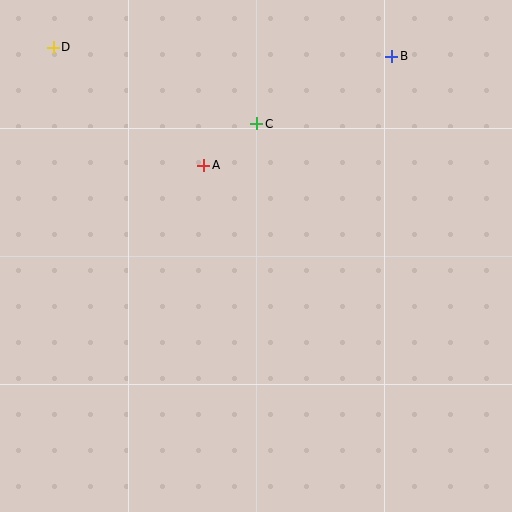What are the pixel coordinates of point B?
Point B is at (392, 56).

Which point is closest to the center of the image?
Point A at (204, 165) is closest to the center.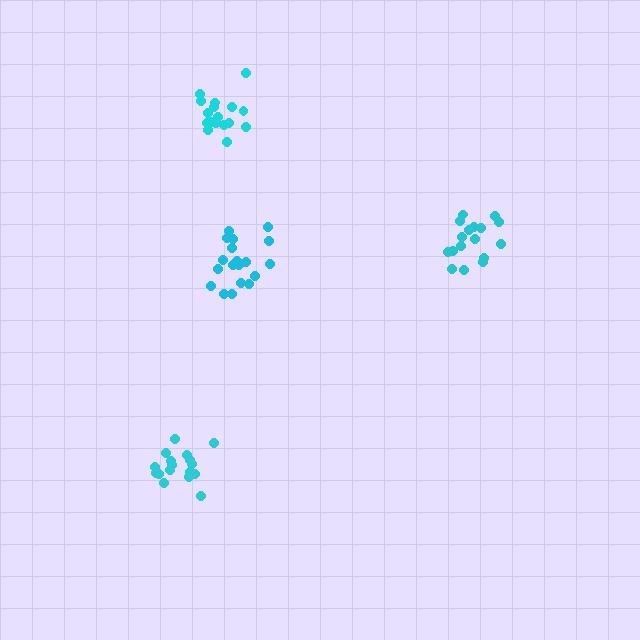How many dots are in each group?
Group 1: 17 dots, Group 2: 19 dots, Group 3: 17 dots, Group 4: 17 dots (70 total).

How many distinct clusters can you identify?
There are 4 distinct clusters.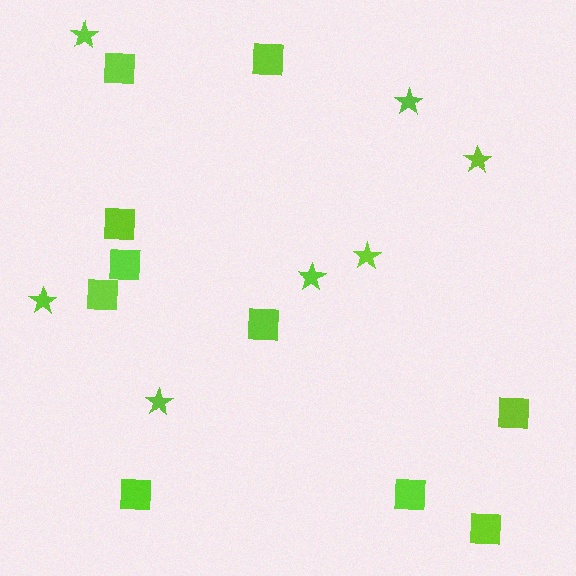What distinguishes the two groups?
There are 2 groups: one group of squares (10) and one group of stars (7).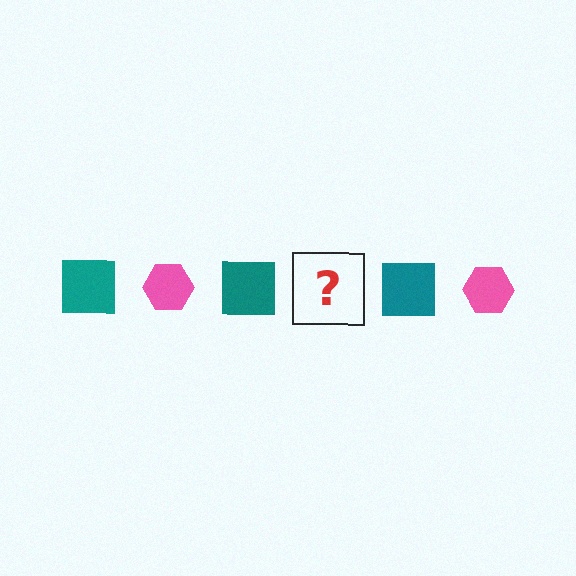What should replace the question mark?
The question mark should be replaced with a pink hexagon.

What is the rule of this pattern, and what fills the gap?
The rule is that the pattern alternates between teal square and pink hexagon. The gap should be filled with a pink hexagon.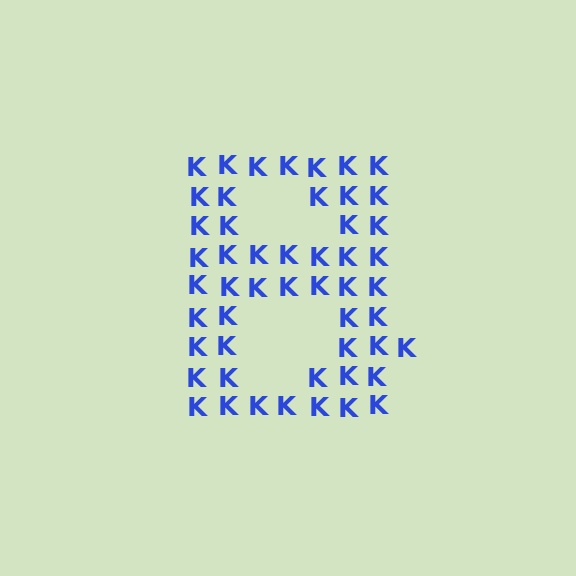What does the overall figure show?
The overall figure shows the letter B.